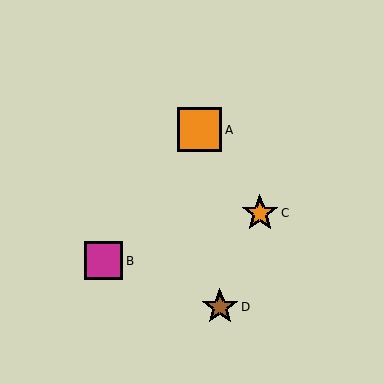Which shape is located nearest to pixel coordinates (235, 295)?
The brown star (labeled D) at (220, 307) is nearest to that location.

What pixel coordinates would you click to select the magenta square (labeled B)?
Click at (104, 261) to select the magenta square B.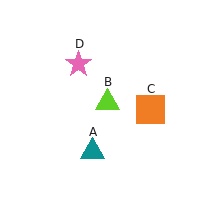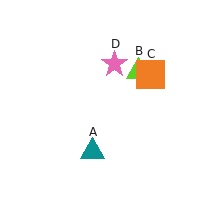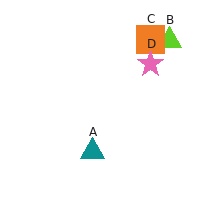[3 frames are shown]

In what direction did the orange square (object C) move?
The orange square (object C) moved up.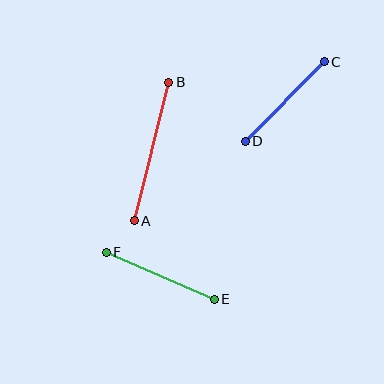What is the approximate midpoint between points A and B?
The midpoint is at approximately (151, 152) pixels.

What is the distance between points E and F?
The distance is approximately 118 pixels.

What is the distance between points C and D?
The distance is approximately 112 pixels.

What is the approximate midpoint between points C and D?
The midpoint is at approximately (285, 101) pixels.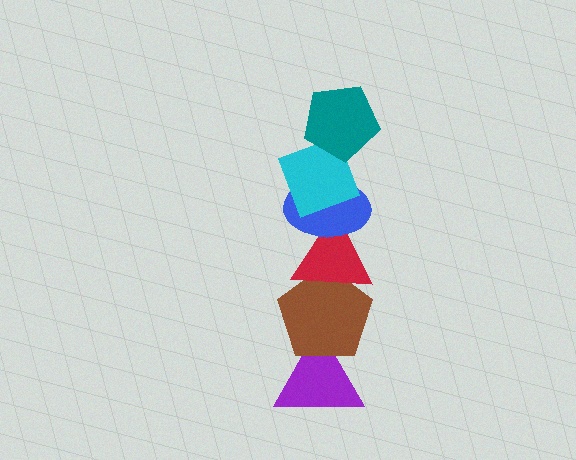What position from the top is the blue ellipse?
The blue ellipse is 3rd from the top.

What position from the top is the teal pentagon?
The teal pentagon is 1st from the top.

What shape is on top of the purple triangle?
The brown pentagon is on top of the purple triangle.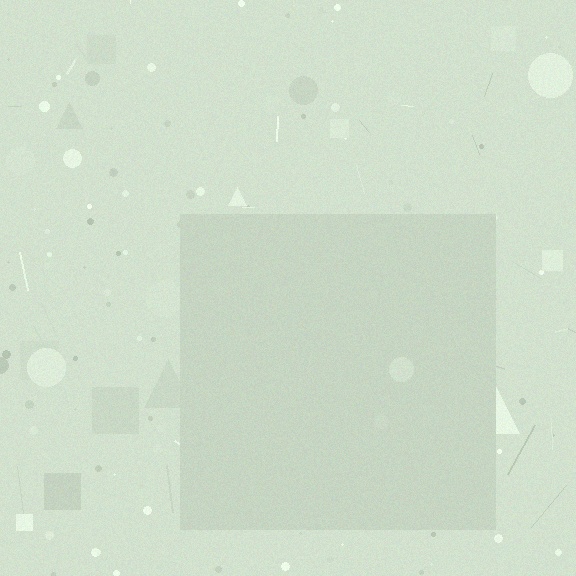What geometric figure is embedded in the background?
A square is embedded in the background.